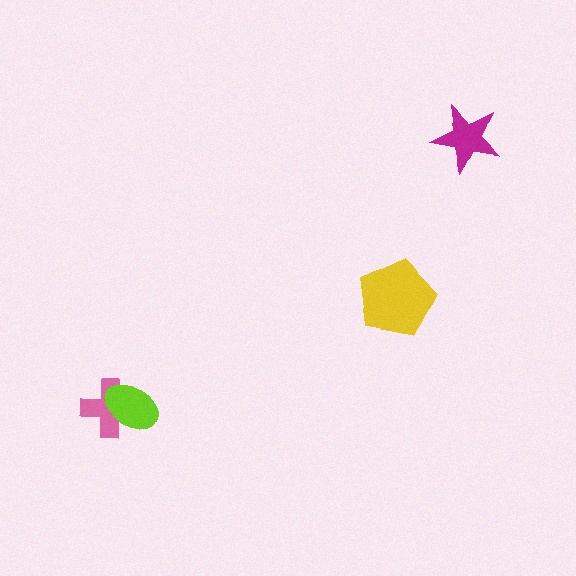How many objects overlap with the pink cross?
1 object overlaps with the pink cross.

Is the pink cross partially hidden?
Yes, it is partially covered by another shape.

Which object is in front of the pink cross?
The lime ellipse is in front of the pink cross.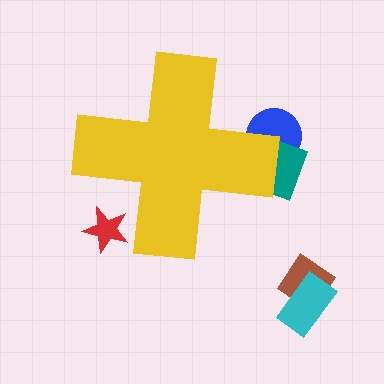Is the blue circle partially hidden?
Yes, the blue circle is partially hidden behind the yellow cross.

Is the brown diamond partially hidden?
No, the brown diamond is fully visible.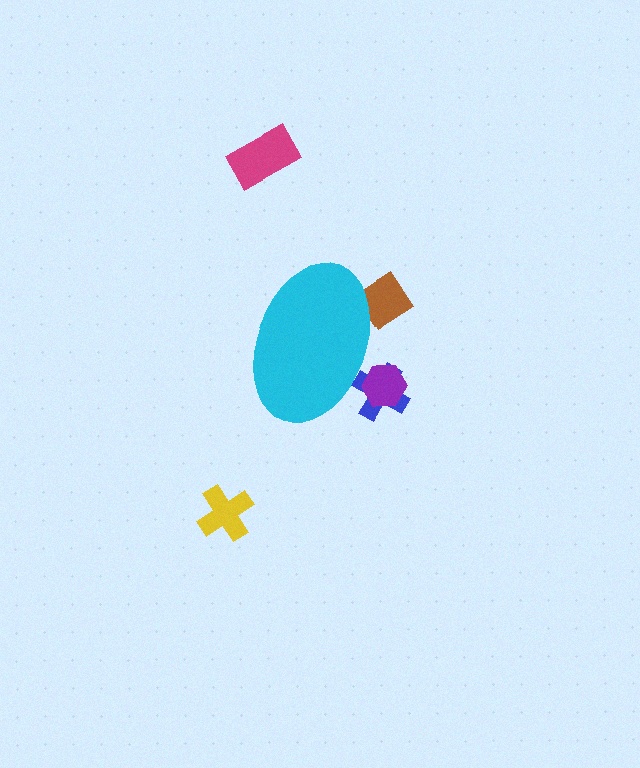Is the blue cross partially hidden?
Yes, the blue cross is partially hidden behind the cyan ellipse.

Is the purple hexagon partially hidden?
Yes, the purple hexagon is partially hidden behind the cyan ellipse.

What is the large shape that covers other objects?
A cyan ellipse.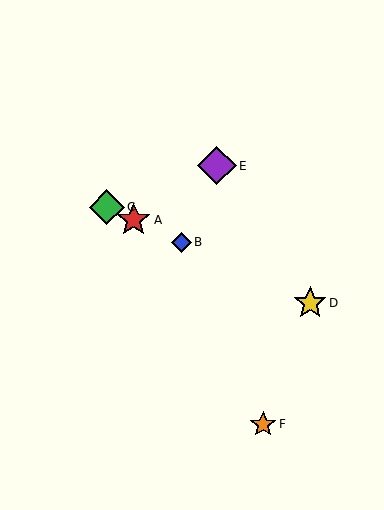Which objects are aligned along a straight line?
Objects A, B, C, D are aligned along a straight line.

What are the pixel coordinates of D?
Object D is at (310, 303).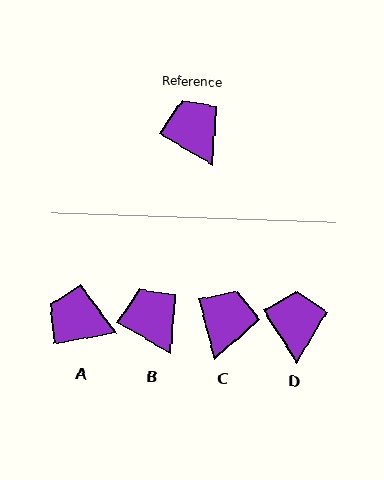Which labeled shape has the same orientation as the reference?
B.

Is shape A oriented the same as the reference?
No, it is off by about 41 degrees.